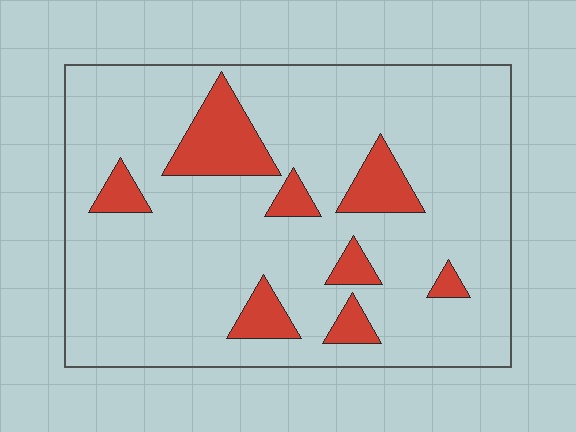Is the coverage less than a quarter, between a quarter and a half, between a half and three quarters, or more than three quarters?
Less than a quarter.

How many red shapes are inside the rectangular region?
8.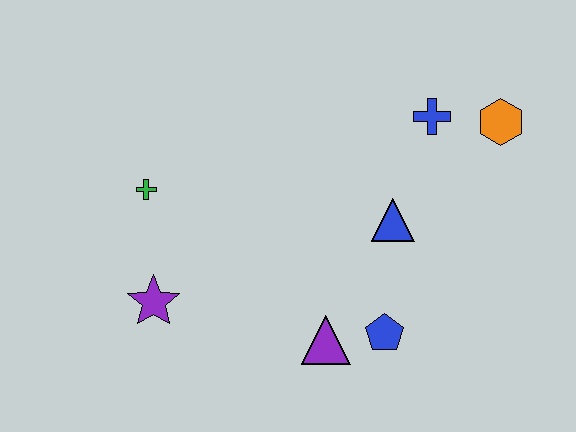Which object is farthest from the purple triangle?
The orange hexagon is farthest from the purple triangle.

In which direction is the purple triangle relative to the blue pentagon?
The purple triangle is to the left of the blue pentagon.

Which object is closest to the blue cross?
The orange hexagon is closest to the blue cross.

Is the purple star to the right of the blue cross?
No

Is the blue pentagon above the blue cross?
No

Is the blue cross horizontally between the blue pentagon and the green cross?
No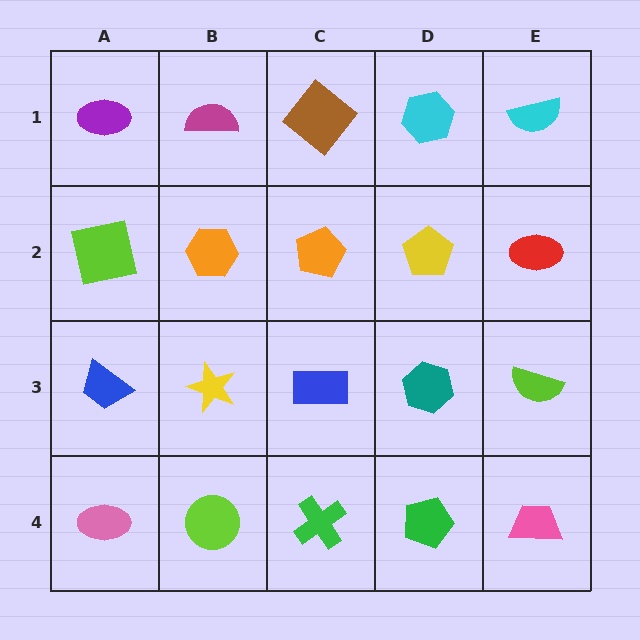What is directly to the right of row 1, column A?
A magenta semicircle.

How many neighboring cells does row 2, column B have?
4.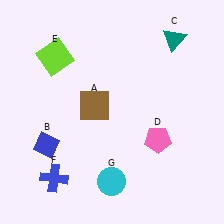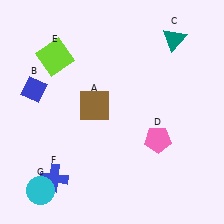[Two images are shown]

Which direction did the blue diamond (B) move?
The blue diamond (B) moved up.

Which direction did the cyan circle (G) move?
The cyan circle (G) moved left.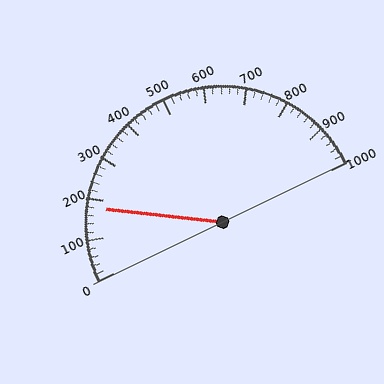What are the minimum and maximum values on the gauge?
The gauge ranges from 0 to 1000.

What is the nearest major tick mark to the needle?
The nearest major tick mark is 200.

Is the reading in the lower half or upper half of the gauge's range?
The reading is in the lower half of the range (0 to 1000).